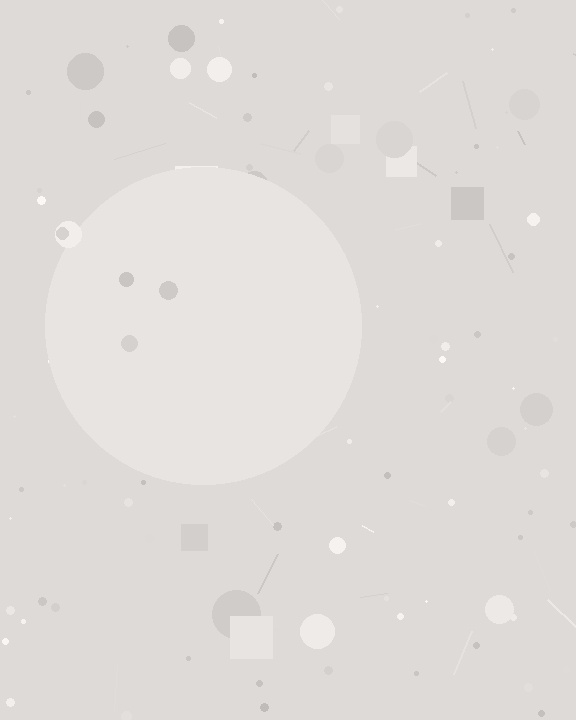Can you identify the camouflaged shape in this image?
The camouflaged shape is a circle.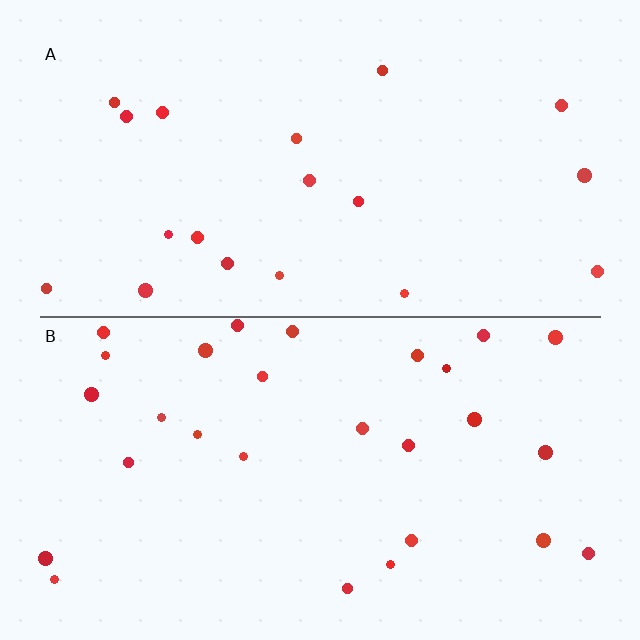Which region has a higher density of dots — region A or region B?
B (the bottom).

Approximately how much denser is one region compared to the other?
Approximately 1.5× — region B over region A.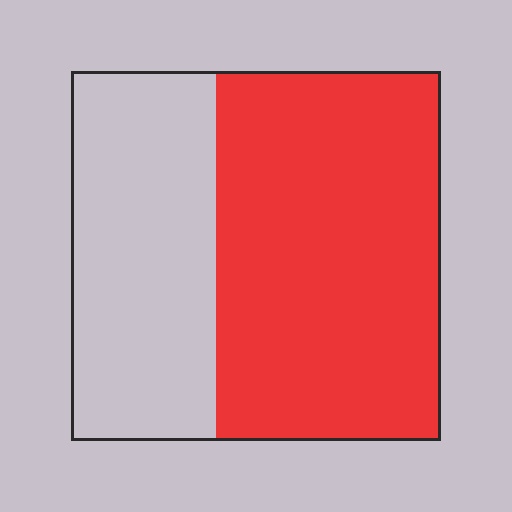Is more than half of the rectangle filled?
Yes.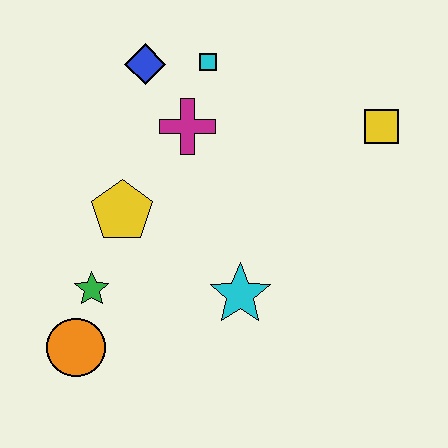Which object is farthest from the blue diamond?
The orange circle is farthest from the blue diamond.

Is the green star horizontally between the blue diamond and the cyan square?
No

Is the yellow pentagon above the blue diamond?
No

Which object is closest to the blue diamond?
The cyan square is closest to the blue diamond.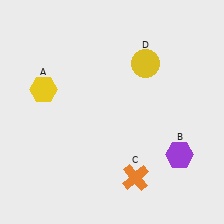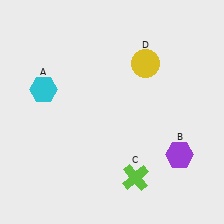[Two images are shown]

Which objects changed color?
A changed from yellow to cyan. C changed from orange to lime.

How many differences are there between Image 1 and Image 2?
There are 2 differences between the two images.